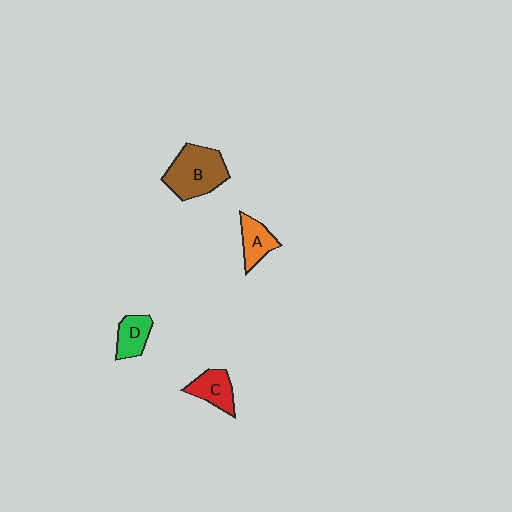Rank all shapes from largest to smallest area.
From largest to smallest: B (brown), C (red), A (orange), D (green).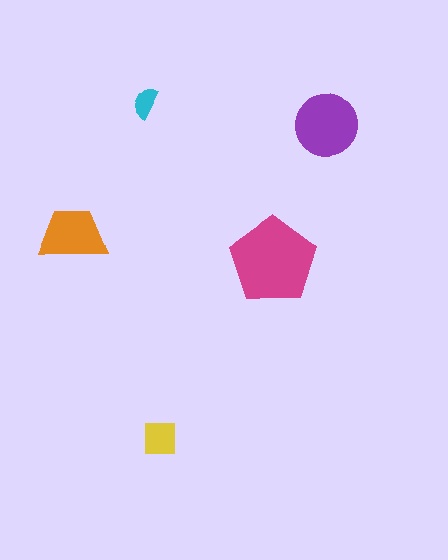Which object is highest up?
The cyan semicircle is topmost.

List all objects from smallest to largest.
The cyan semicircle, the yellow square, the orange trapezoid, the purple circle, the magenta pentagon.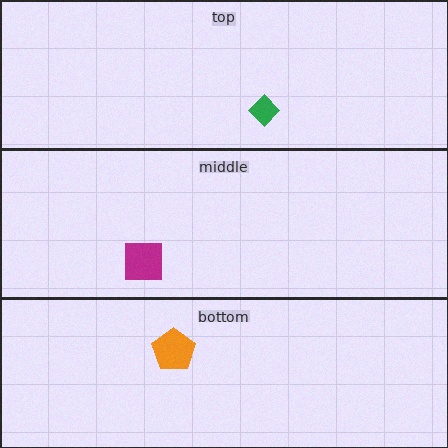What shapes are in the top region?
The green diamond.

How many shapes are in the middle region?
1.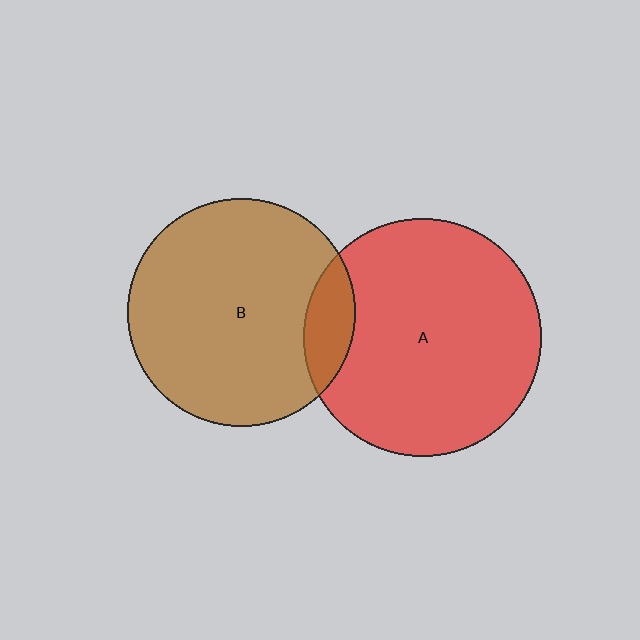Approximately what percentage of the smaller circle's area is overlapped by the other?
Approximately 10%.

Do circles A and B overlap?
Yes.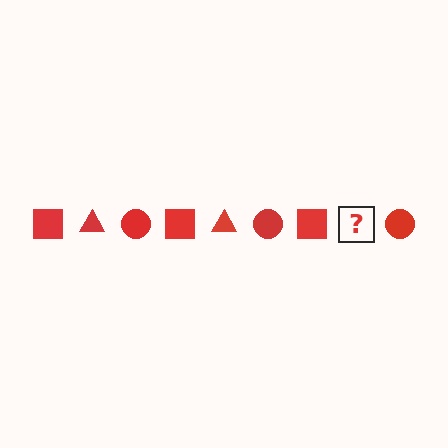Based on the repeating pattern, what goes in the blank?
The blank should be a red triangle.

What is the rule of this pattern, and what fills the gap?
The rule is that the pattern cycles through square, triangle, circle shapes in red. The gap should be filled with a red triangle.